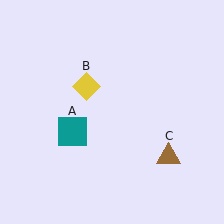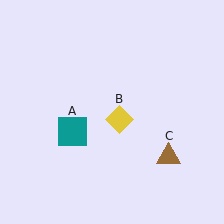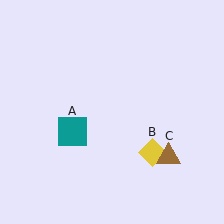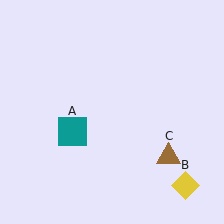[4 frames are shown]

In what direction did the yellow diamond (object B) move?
The yellow diamond (object B) moved down and to the right.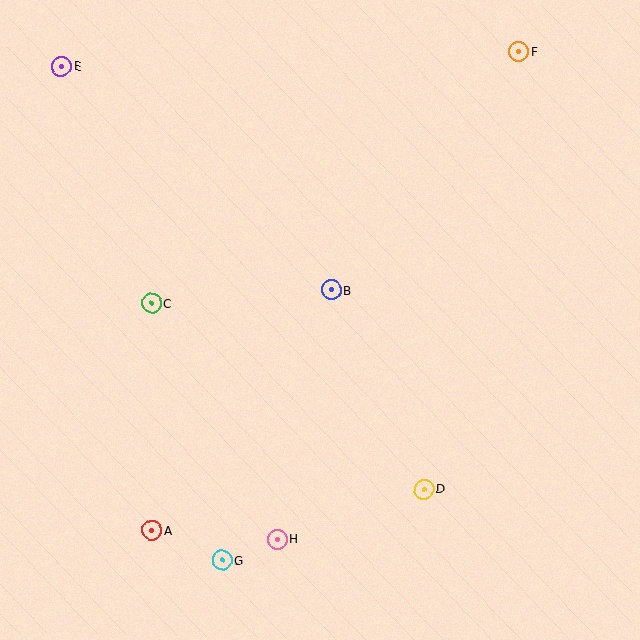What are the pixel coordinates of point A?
Point A is at (152, 531).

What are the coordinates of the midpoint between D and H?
The midpoint between D and H is at (351, 514).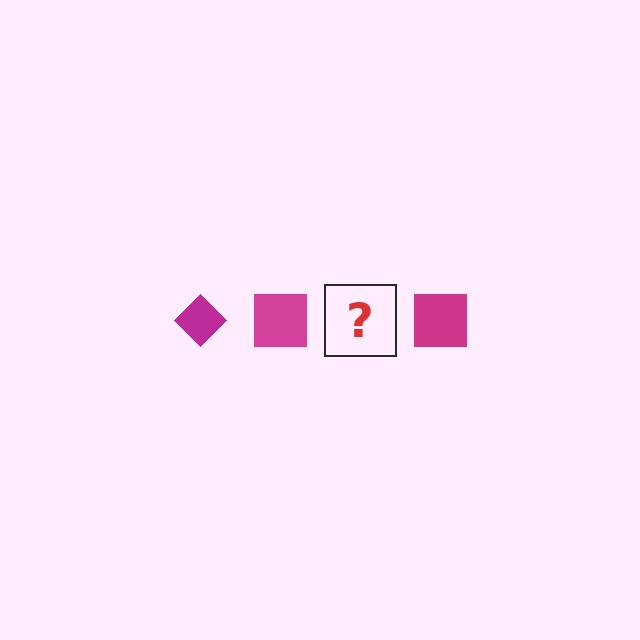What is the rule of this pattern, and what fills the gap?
The rule is that the pattern cycles through diamond, square shapes in magenta. The gap should be filled with a magenta diamond.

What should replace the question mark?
The question mark should be replaced with a magenta diamond.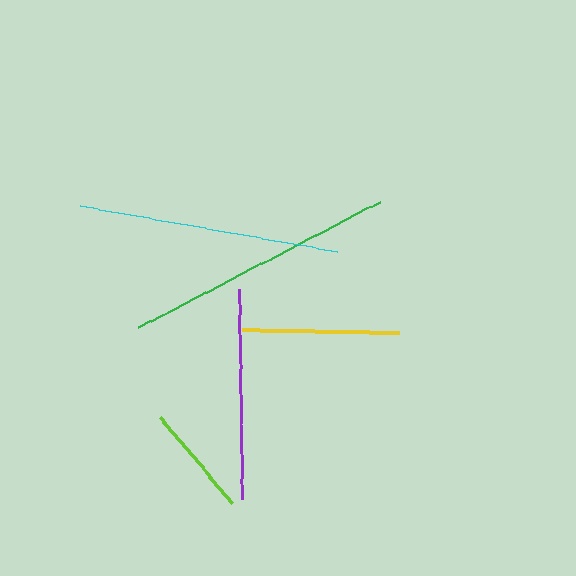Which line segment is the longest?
The green line is the longest at approximately 272 pixels.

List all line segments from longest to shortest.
From longest to shortest: green, cyan, purple, yellow, lime.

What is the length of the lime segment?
The lime segment is approximately 112 pixels long.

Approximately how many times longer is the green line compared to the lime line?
The green line is approximately 2.4 times the length of the lime line.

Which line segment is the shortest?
The lime line is the shortest at approximately 112 pixels.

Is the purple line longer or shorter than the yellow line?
The purple line is longer than the yellow line.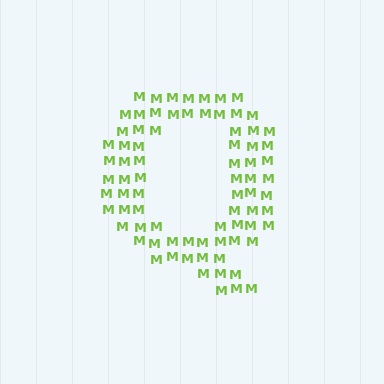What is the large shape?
The large shape is the letter Q.